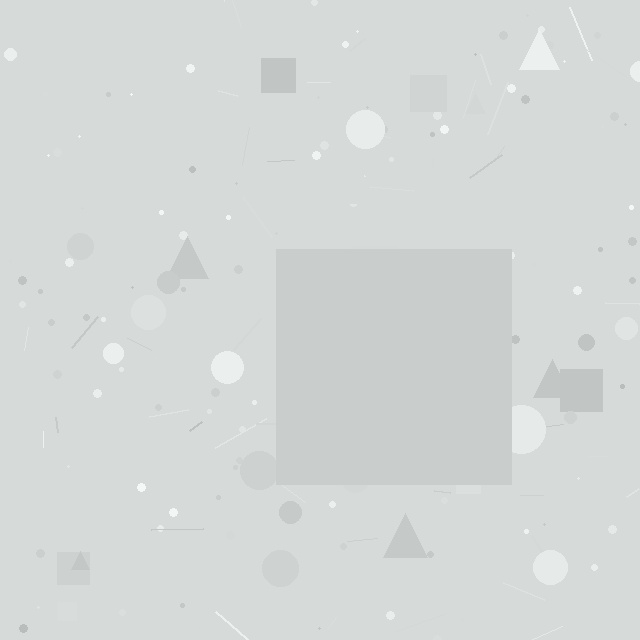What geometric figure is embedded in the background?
A square is embedded in the background.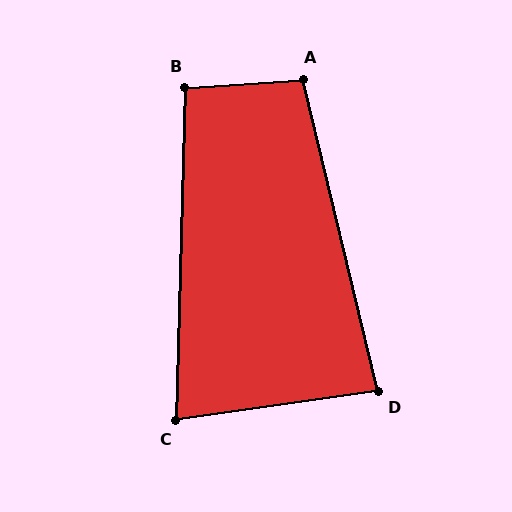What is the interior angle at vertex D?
Approximately 85 degrees (acute).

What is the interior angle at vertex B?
Approximately 95 degrees (obtuse).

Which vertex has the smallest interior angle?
C, at approximately 80 degrees.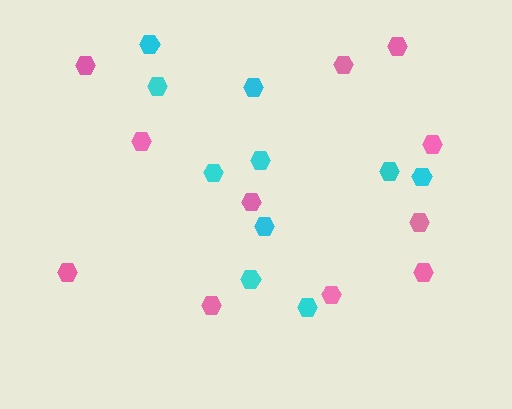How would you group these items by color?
There are 2 groups: one group of cyan hexagons (10) and one group of pink hexagons (11).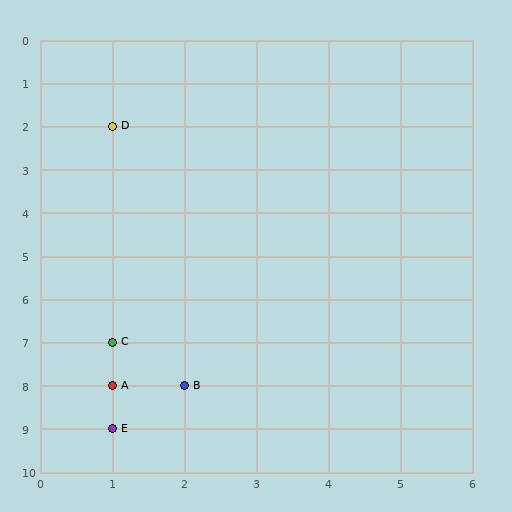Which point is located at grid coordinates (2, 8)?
Point B is at (2, 8).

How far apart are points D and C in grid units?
Points D and C are 5 rows apart.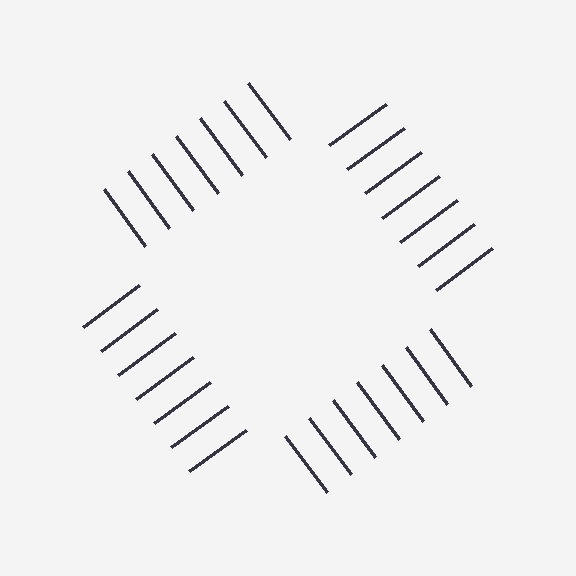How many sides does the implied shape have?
4 sides — the line-ends trace a square.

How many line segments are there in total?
28 — 7 along each of the 4 edges.